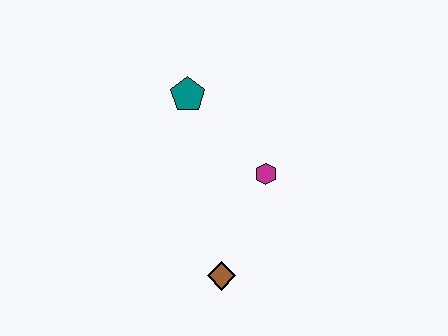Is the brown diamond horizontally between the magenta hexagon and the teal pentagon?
Yes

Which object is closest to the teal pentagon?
The magenta hexagon is closest to the teal pentagon.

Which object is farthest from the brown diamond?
The teal pentagon is farthest from the brown diamond.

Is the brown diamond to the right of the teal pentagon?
Yes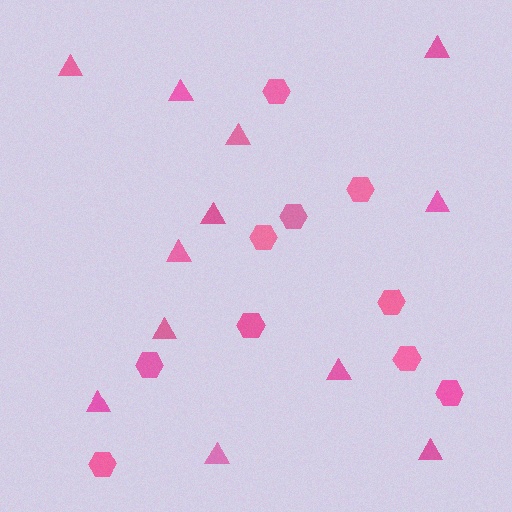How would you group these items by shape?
There are 2 groups: one group of hexagons (10) and one group of triangles (12).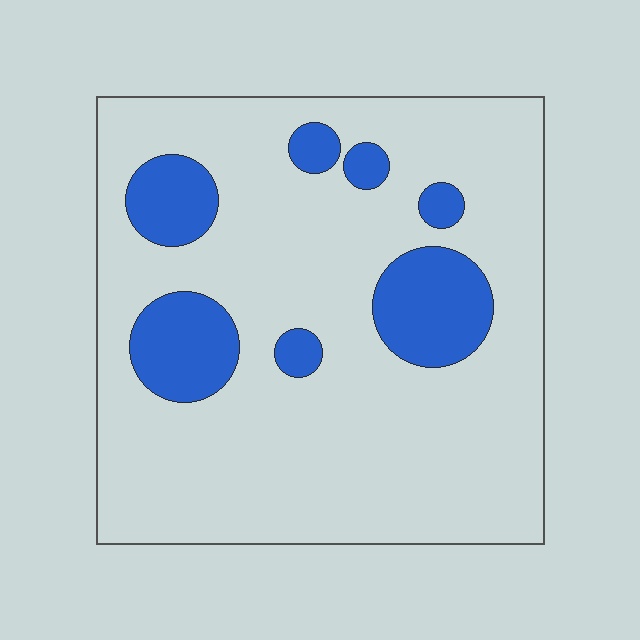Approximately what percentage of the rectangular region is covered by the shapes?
Approximately 20%.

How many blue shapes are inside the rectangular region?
7.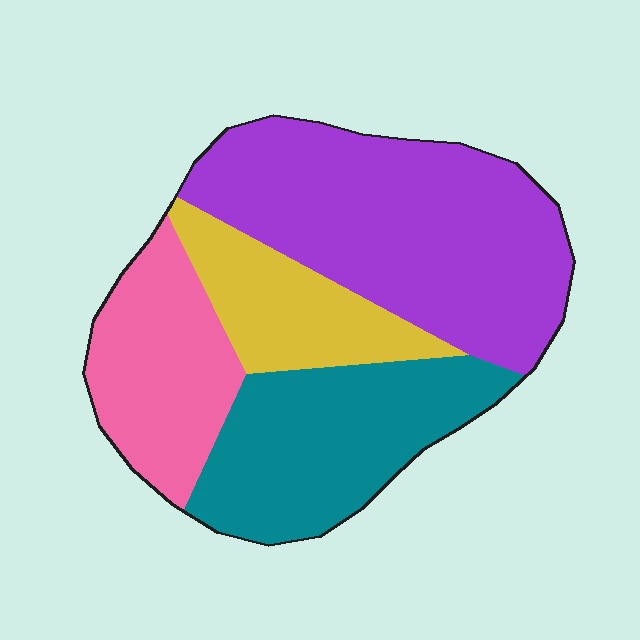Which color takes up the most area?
Purple, at roughly 40%.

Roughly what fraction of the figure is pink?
Pink takes up about one fifth (1/5) of the figure.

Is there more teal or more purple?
Purple.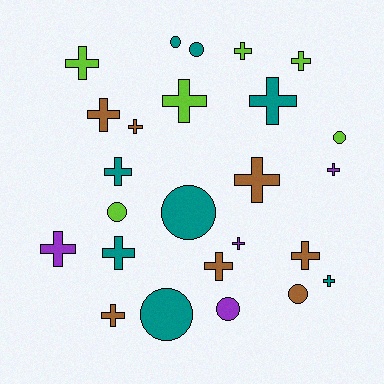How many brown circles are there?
There is 1 brown circle.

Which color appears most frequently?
Teal, with 8 objects.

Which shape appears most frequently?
Cross, with 17 objects.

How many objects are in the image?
There are 25 objects.